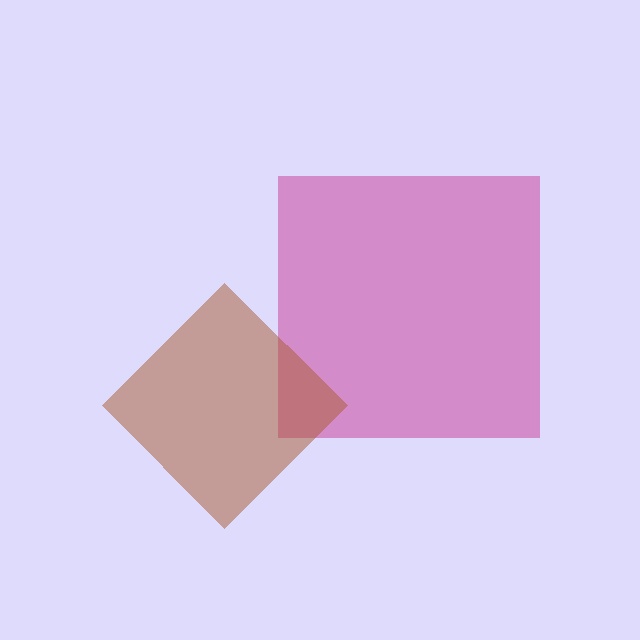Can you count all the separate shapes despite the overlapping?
Yes, there are 2 separate shapes.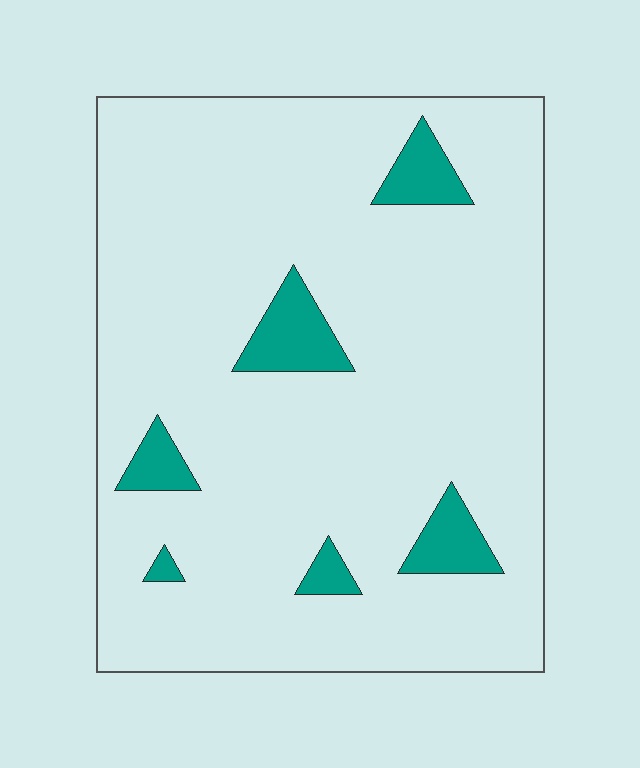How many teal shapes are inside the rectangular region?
6.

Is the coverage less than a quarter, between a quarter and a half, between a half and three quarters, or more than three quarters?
Less than a quarter.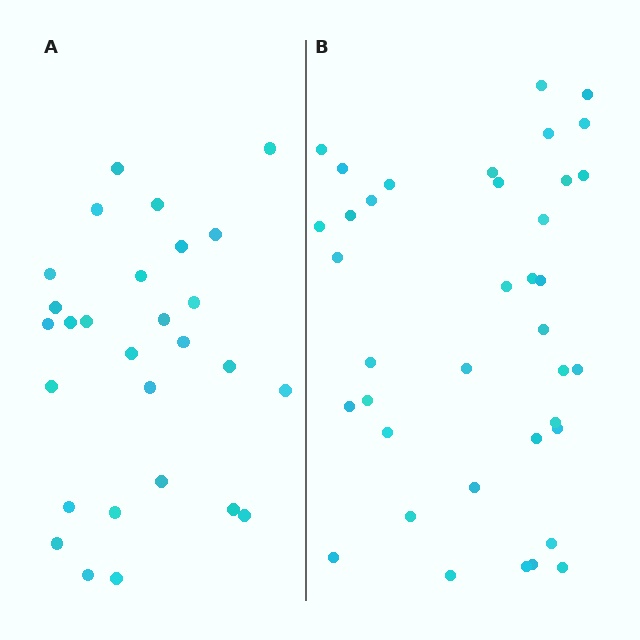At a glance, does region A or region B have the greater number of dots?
Region B (the right region) has more dots.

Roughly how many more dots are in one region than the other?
Region B has roughly 10 or so more dots than region A.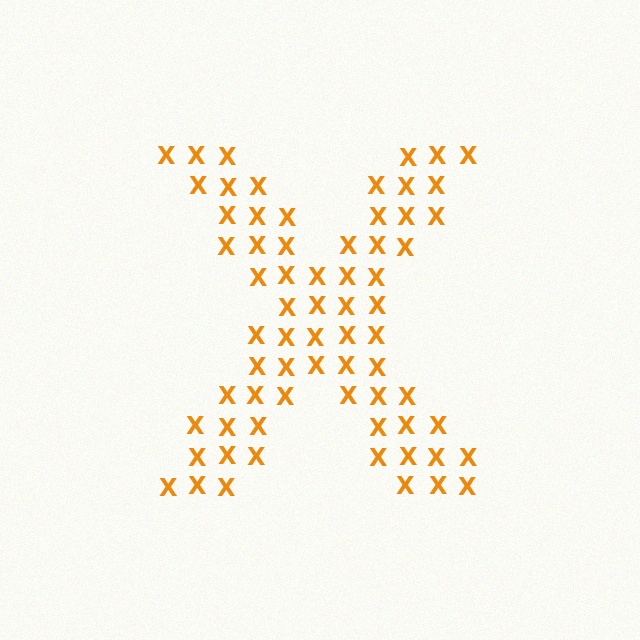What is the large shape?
The large shape is the letter X.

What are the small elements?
The small elements are letter X's.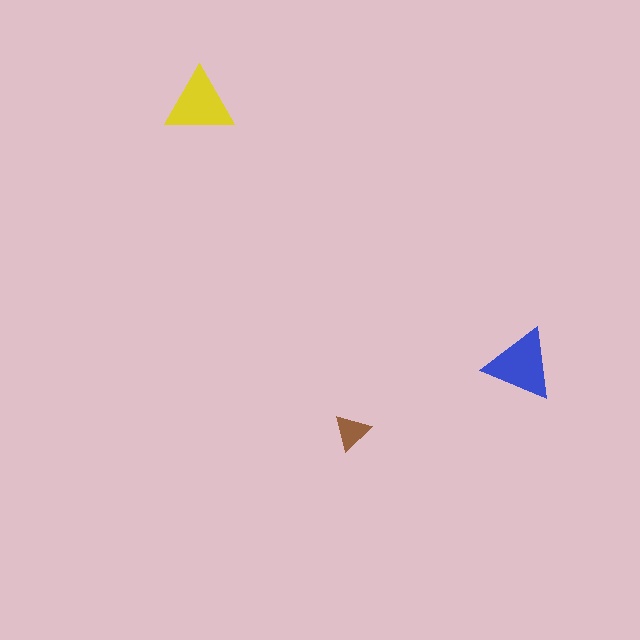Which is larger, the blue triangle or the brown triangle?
The blue one.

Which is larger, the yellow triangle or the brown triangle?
The yellow one.